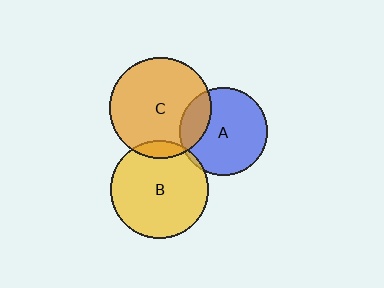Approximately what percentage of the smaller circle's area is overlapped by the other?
Approximately 5%.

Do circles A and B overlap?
Yes.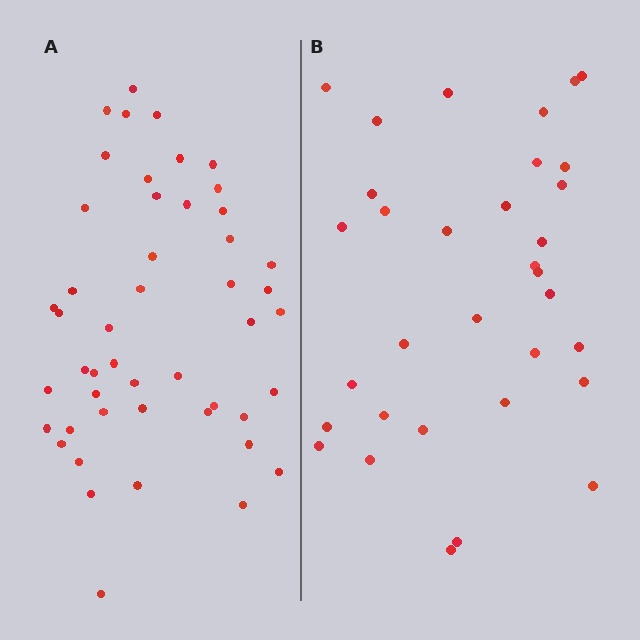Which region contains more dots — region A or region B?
Region A (the left region) has more dots.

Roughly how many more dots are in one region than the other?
Region A has approximately 15 more dots than region B.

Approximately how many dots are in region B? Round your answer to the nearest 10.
About 30 dots. (The exact count is 33, which rounds to 30.)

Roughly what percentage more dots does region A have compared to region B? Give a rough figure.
About 45% more.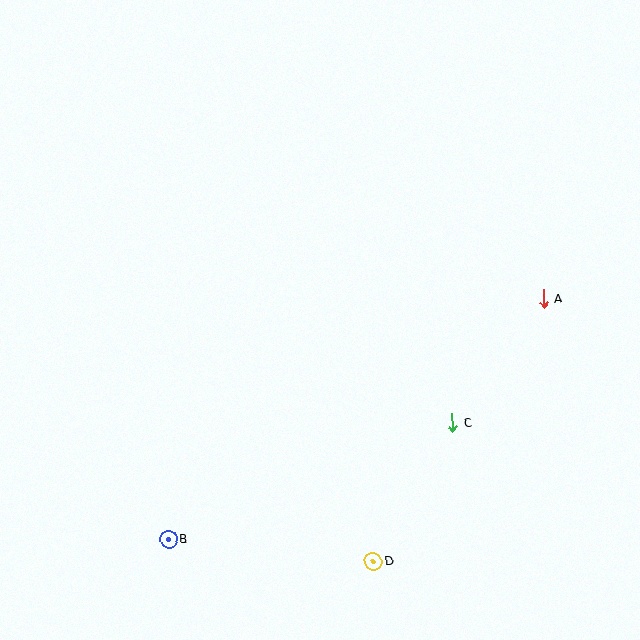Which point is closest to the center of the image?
Point C at (452, 423) is closest to the center.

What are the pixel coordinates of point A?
Point A is at (544, 299).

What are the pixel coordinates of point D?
Point D is at (373, 562).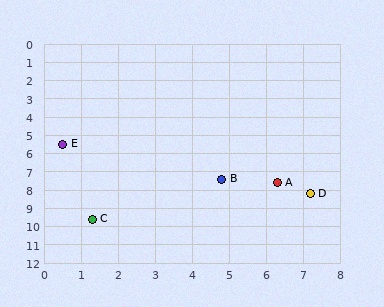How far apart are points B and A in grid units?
Points B and A are about 1.5 grid units apart.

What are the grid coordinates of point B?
Point B is at approximately (4.8, 7.4).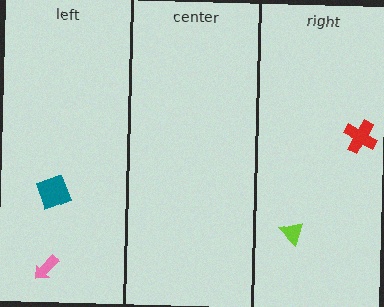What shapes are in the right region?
The red cross, the lime triangle.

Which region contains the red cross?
The right region.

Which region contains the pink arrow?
The left region.